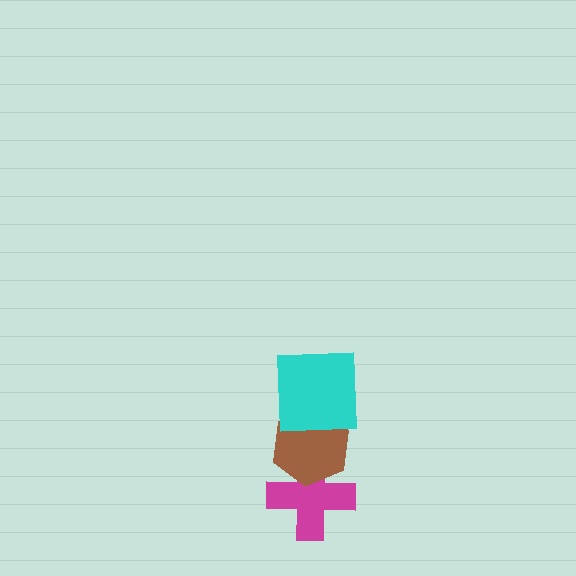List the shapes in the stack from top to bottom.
From top to bottom: the cyan square, the brown hexagon, the magenta cross.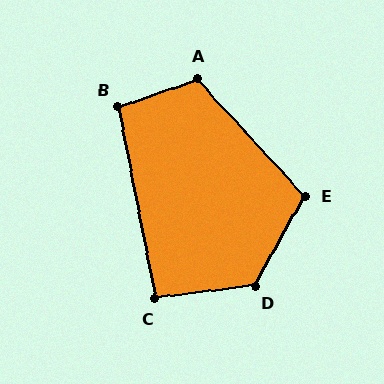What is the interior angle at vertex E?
Approximately 108 degrees (obtuse).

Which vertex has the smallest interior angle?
C, at approximately 94 degrees.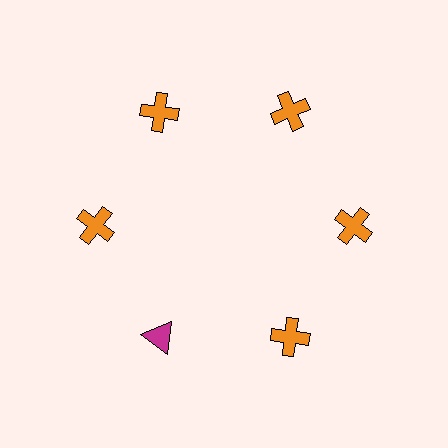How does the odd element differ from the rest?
It differs in both color (magenta instead of orange) and shape (triangle instead of cross).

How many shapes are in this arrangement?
There are 6 shapes arranged in a ring pattern.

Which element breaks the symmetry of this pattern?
The magenta triangle at roughly the 7 o'clock position breaks the symmetry. All other shapes are orange crosses.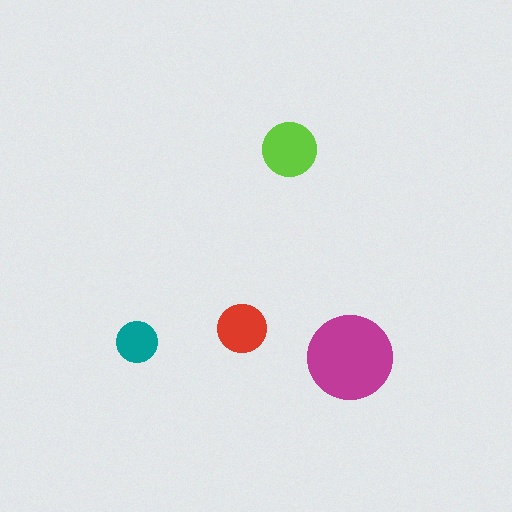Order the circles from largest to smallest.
the magenta one, the lime one, the red one, the teal one.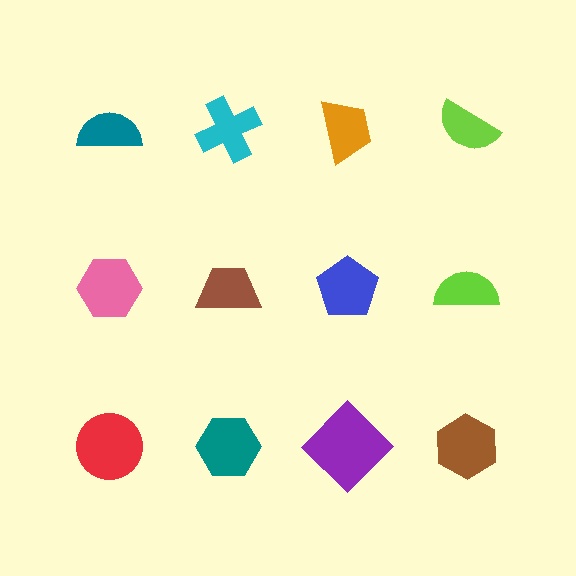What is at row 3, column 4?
A brown hexagon.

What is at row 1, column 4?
A lime semicircle.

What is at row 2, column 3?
A blue pentagon.